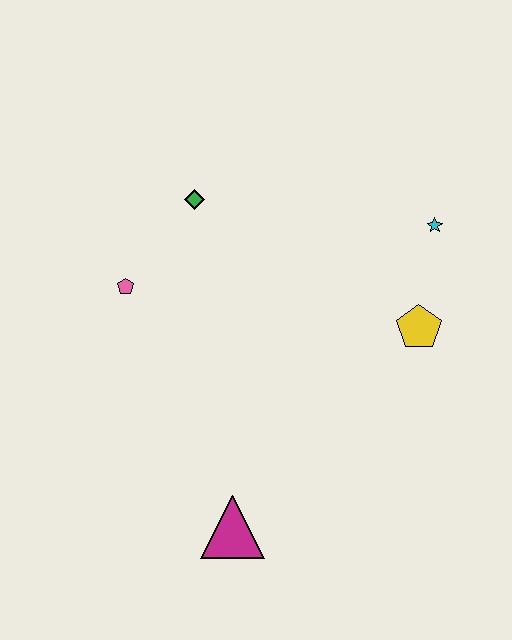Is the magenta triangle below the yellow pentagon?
Yes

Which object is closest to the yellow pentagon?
The cyan star is closest to the yellow pentagon.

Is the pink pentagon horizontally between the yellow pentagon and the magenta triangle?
No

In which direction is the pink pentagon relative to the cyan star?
The pink pentagon is to the left of the cyan star.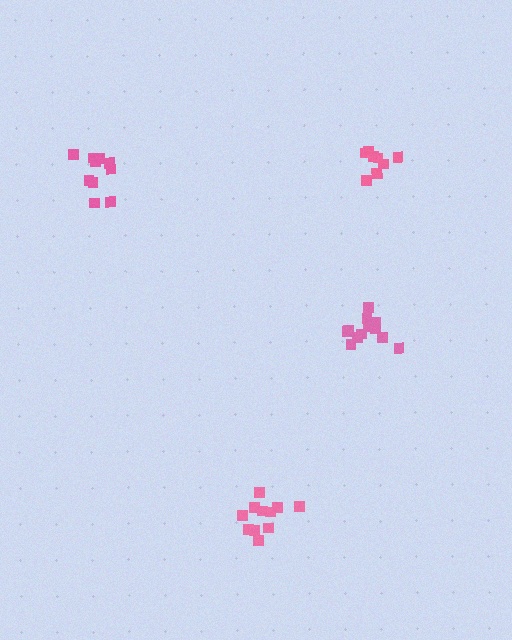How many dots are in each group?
Group 1: 11 dots, Group 2: 12 dots, Group 3: 10 dots, Group 4: 9 dots (42 total).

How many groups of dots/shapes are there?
There are 4 groups.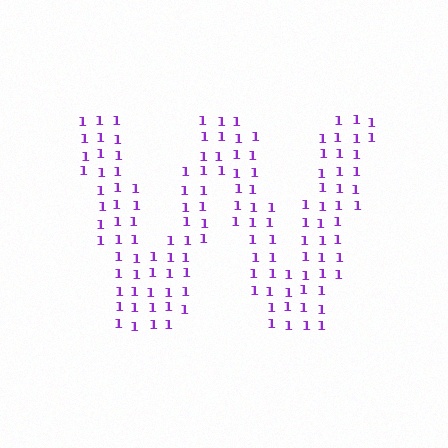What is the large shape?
The large shape is the letter W.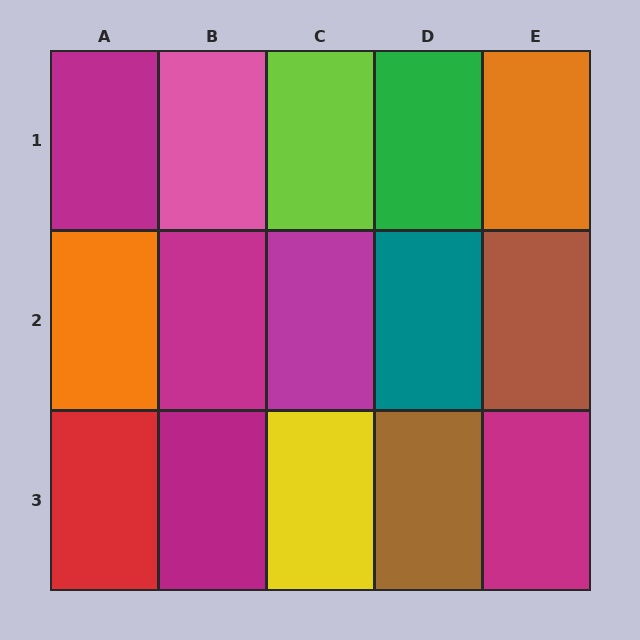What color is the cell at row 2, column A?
Orange.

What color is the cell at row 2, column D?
Teal.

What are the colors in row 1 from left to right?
Magenta, pink, lime, green, orange.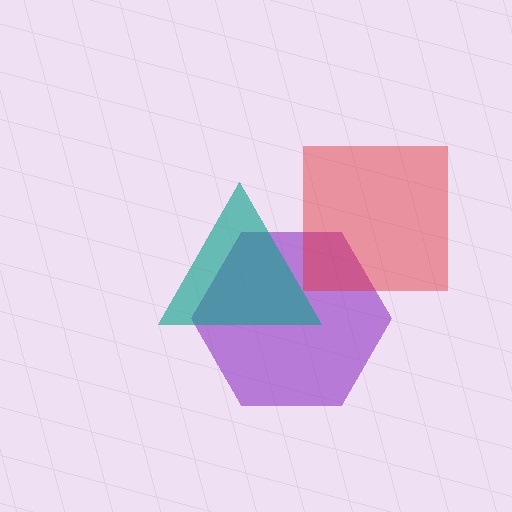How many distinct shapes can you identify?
There are 3 distinct shapes: a purple hexagon, a teal triangle, a red square.